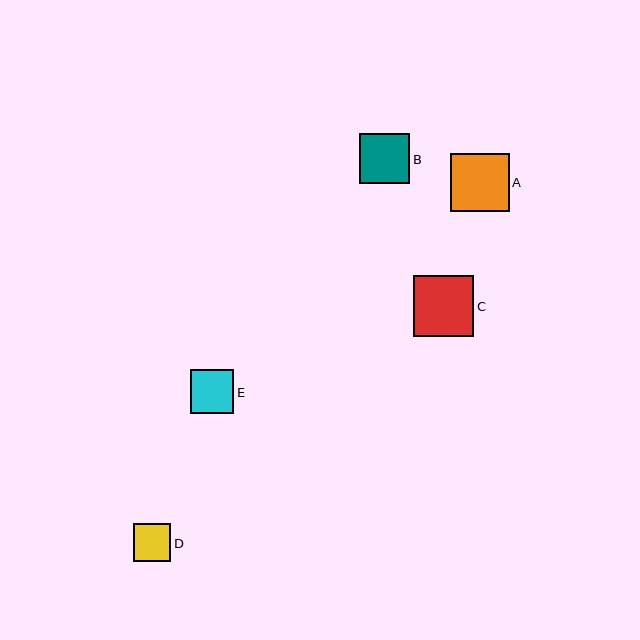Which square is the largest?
Square C is the largest with a size of approximately 61 pixels.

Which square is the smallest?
Square D is the smallest with a size of approximately 38 pixels.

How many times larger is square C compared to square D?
Square C is approximately 1.6 times the size of square D.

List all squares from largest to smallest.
From largest to smallest: C, A, B, E, D.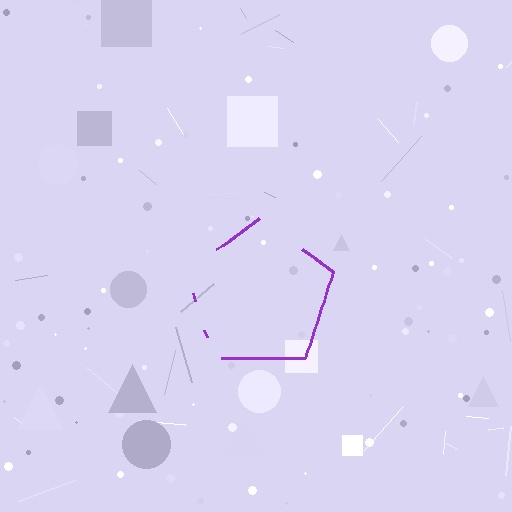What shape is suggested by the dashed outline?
The dashed outline suggests a pentagon.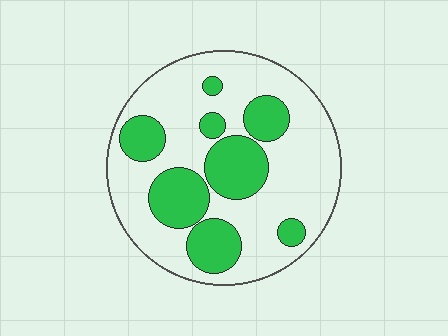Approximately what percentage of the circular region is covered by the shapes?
Approximately 30%.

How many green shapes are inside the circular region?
8.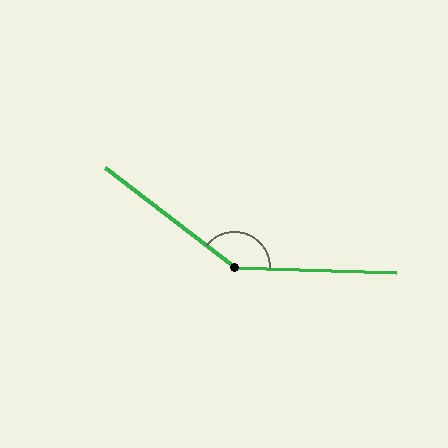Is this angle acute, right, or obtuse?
It is obtuse.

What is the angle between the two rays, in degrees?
Approximately 144 degrees.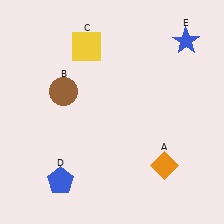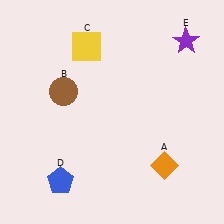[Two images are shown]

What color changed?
The star (E) changed from blue in Image 1 to purple in Image 2.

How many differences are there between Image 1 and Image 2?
There is 1 difference between the two images.